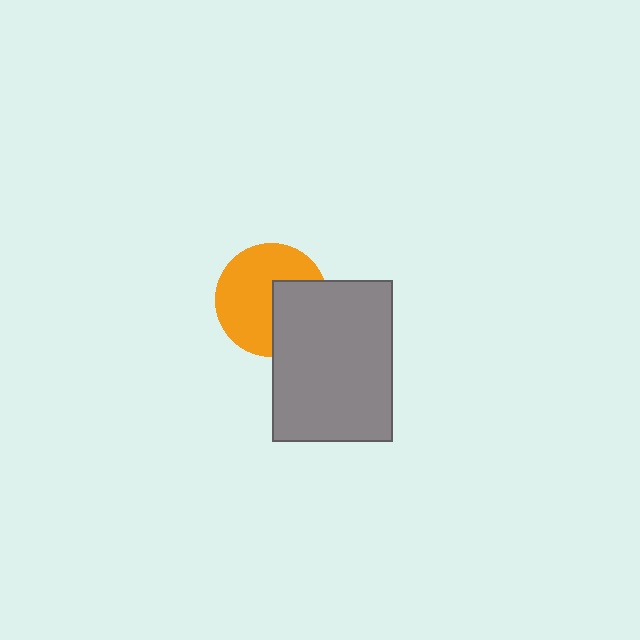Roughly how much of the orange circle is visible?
About half of it is visible (roughly 64%).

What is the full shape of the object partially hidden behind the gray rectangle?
The partially hidden object is an orange circle.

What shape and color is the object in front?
The object in front is a gray rectangle.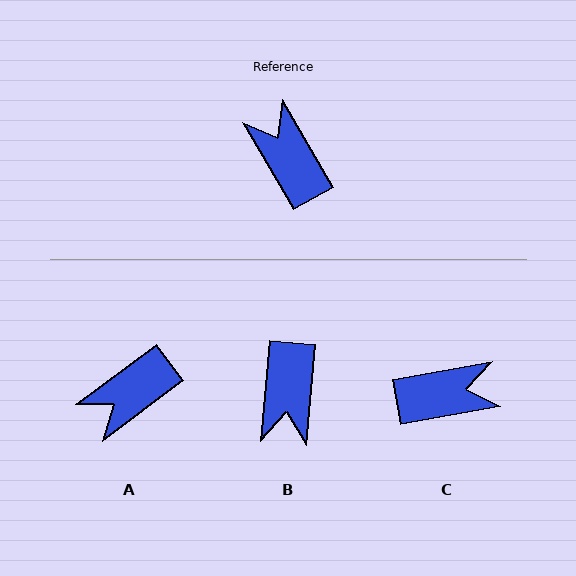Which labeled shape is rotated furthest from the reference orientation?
B, about 145 degrees away.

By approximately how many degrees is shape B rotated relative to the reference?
Approximately 145 degrees counter-clockwise.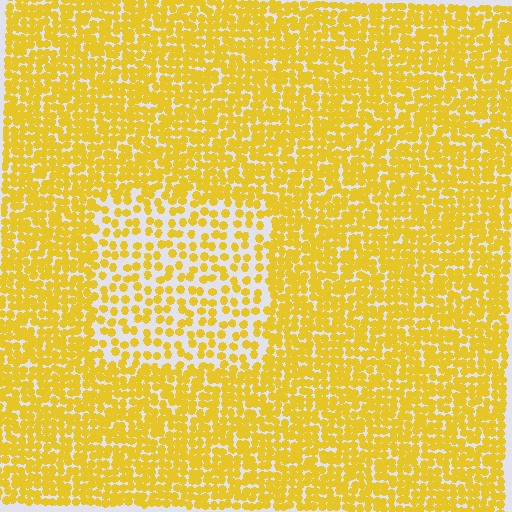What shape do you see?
I see a rectangle.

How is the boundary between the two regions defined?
The boundary is defined by a change in element density (approximately 2.0x ratio). All elements are the same color, size, and shape.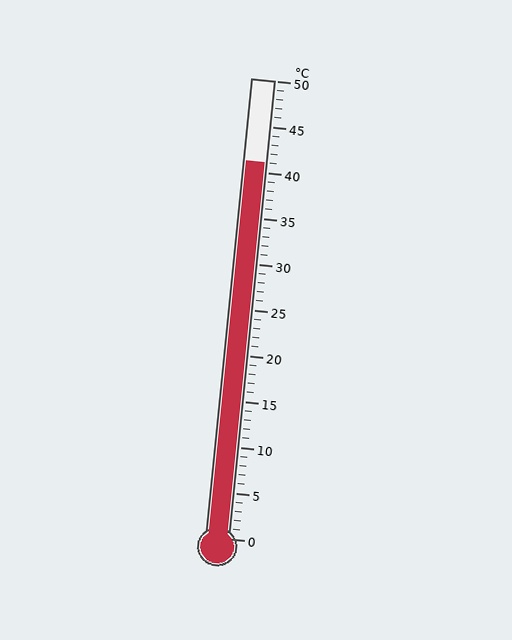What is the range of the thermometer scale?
The thermometer scale ranges from 0°C to 50°C.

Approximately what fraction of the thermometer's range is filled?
The thermometer is filled to approximately 80% of its range.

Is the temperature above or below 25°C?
The temperature is above 25°C.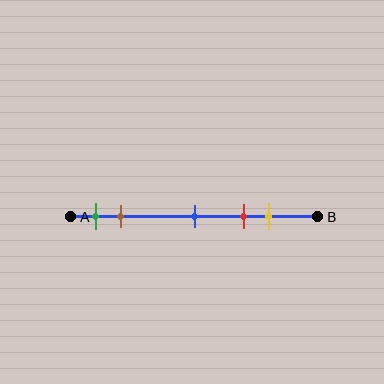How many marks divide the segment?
There are 5 marks dividing the segment.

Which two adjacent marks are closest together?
The green and brown marks are the closest adjacent pair.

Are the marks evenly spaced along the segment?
No, the marks are not evenly spaced.